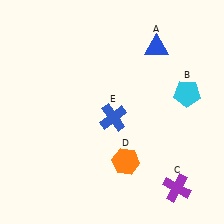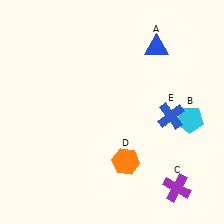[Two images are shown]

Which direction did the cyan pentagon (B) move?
The cyan pentagon (B) moved down.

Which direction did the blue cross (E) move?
The blue cross (E) moved right.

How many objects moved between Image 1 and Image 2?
2 objects moved between the two images.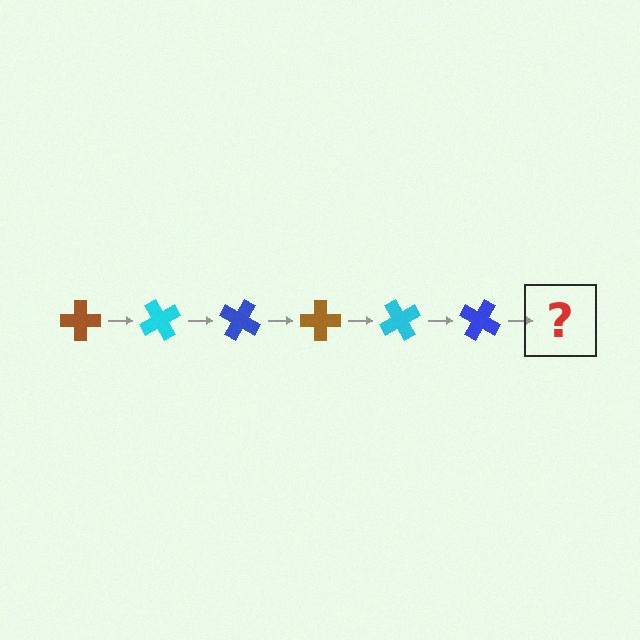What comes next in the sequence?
The next element should be a brown cross, rotated 360 degrees from the start.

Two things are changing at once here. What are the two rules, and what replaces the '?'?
The two rules are that it rotates 60 degrees each step and the color cycles through brown, cyan, and blue. The '?' should be a brown cross, rotated 360 degrees from the start.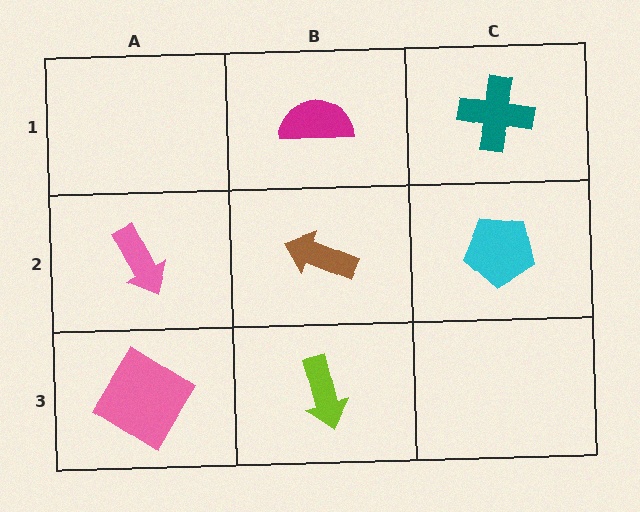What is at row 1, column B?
A magenta semicircle.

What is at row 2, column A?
A pink arrow.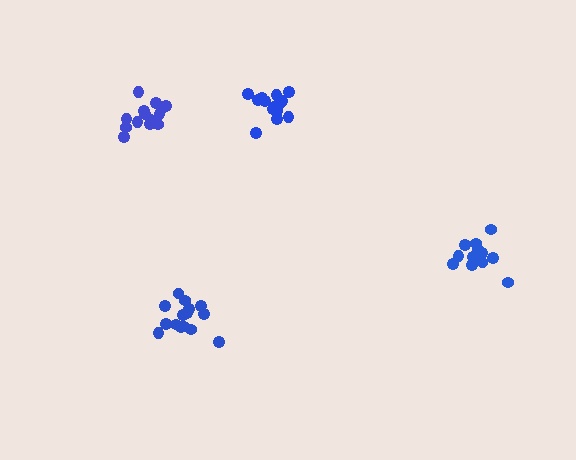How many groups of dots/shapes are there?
There are 4 groups.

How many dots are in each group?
Group 1: 15 dots, Group 2: 14 dots, Group 3: 14 dots, Group 4: 13 dots (56 total).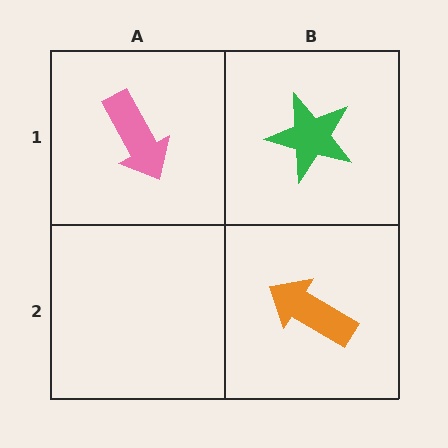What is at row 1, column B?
A green star.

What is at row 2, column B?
An orange arrow.